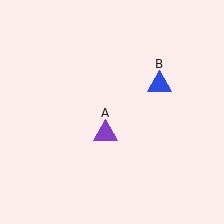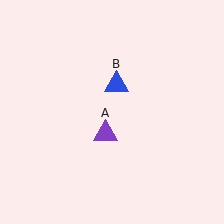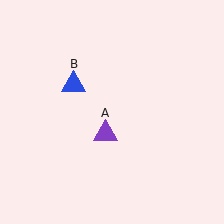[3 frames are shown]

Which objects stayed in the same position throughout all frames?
Purple triangle (object A) remained stationary.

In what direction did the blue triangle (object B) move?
The blue triangle (object B) moved left.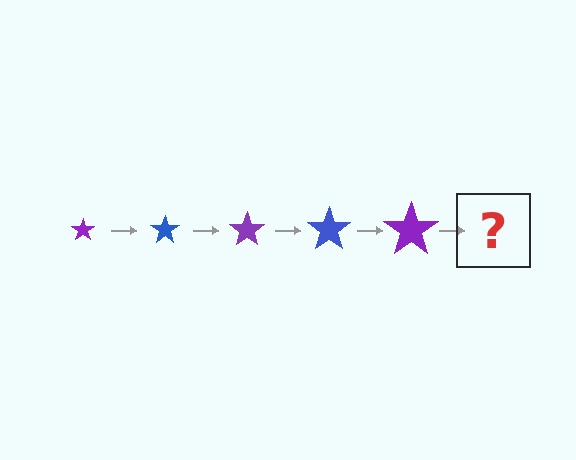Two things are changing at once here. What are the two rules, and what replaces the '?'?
The two rules are that the star grows larger each step and the color cycles through purple and blue. The '?' should be a blue star, larger than the previous one.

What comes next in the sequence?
The next element should be a blue star, larger than the previous one.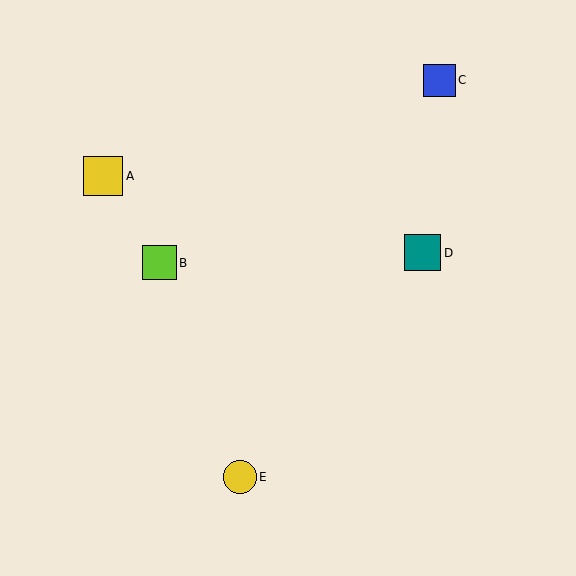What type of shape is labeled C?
Shape C is a blue square.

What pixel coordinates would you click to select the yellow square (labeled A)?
Click at (103, 176) to select the yellow square A.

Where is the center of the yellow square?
The center of the yellow square is at (103, 176).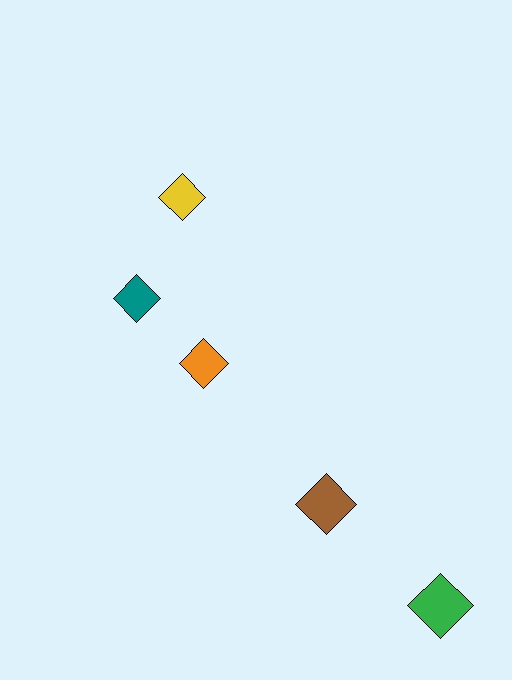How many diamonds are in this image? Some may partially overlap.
There are 5 diamonds.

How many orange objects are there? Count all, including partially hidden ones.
There is 1 orange object.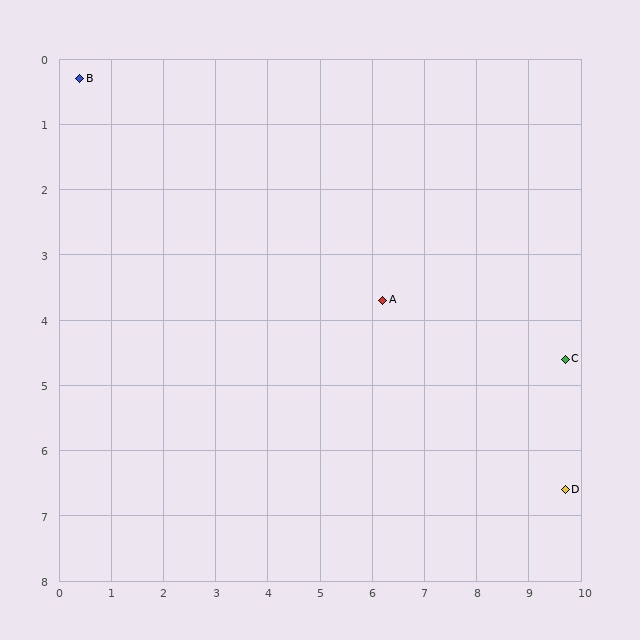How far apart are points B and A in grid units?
Points B and A are about 6.7 grid units apart.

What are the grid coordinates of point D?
Point D is at approximately (9.7, 6.6).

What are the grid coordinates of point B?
Point B is at approximately (0.4, 0.3).